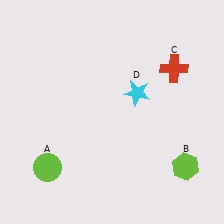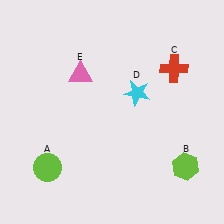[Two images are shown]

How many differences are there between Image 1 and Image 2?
There is 1 difference between the two images.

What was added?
A pink triangle (E) was added in Image 2.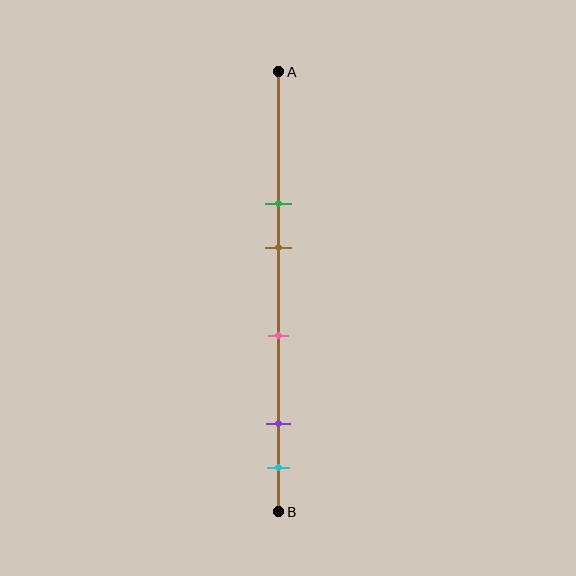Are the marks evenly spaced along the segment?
No, the marks are not evenly spaced.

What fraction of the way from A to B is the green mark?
The green mark is approximately 30% (0.3) of the way from A to B.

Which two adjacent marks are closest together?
The purple and cyan marks are the closest adjacent pair.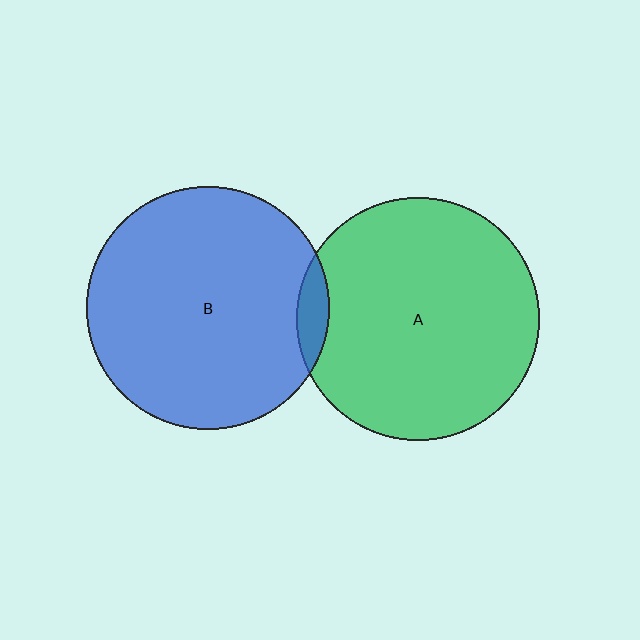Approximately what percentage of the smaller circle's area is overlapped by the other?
Approximately 5%.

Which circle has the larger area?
Circle A (green).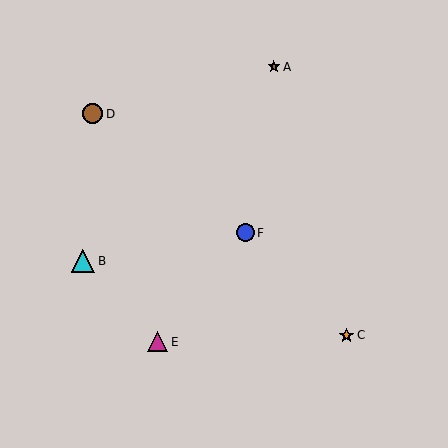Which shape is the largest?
The cyan triangle (labeled B) is the largest.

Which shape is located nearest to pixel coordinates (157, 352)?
The magenta triangle (labeled E) at (158, 342) is nearest to that location.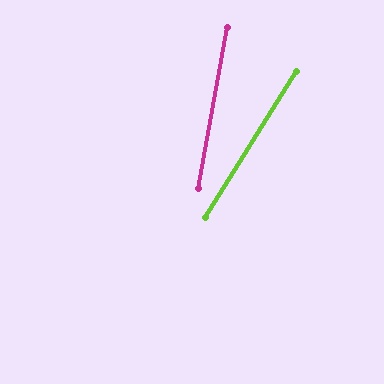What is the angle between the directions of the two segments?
Approximately 22 degrees.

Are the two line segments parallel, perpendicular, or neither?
Neither parallel nor perpendicular — they differ by about 22°.